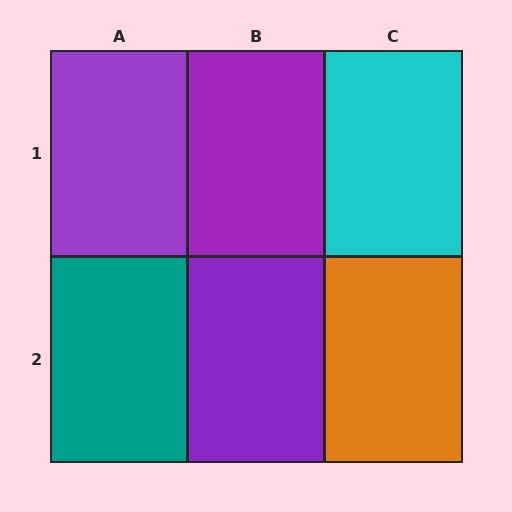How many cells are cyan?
1 cell is cyan.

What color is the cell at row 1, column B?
Purple.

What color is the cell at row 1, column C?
Cyan.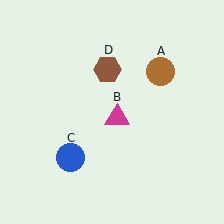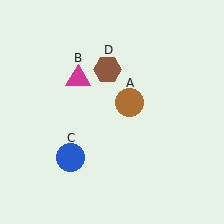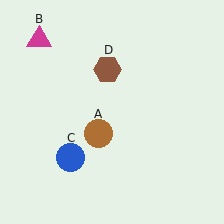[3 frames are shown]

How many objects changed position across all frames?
2 objects changed position: brown circle (object A), magenta triangle (object B).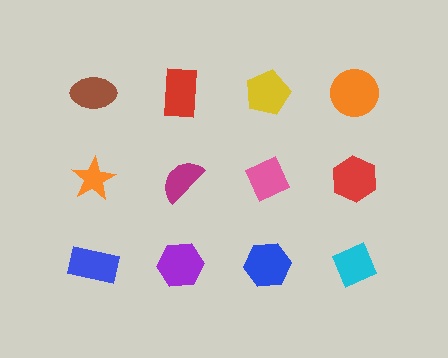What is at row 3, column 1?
A blue rectangle.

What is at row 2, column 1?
An orange star.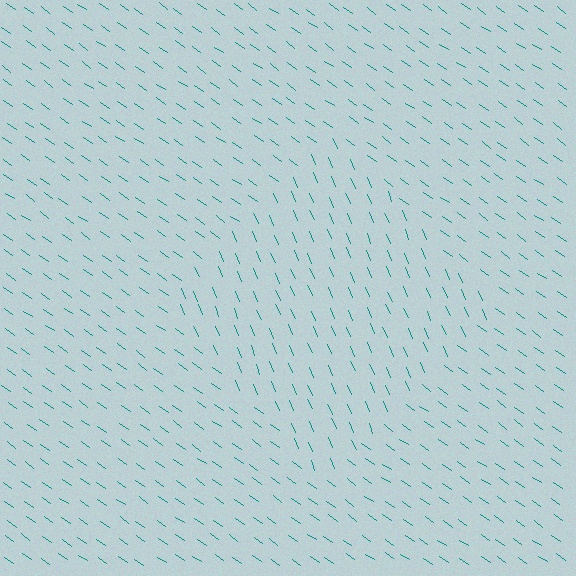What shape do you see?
I see a diamond.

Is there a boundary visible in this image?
Yes, there is a texture boundary formed by a change in line orientation.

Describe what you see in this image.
The image is filled with small teal line segments. A diamond region in the image has lines oriented differently from the surrounding lines, creating a visible texture boundary.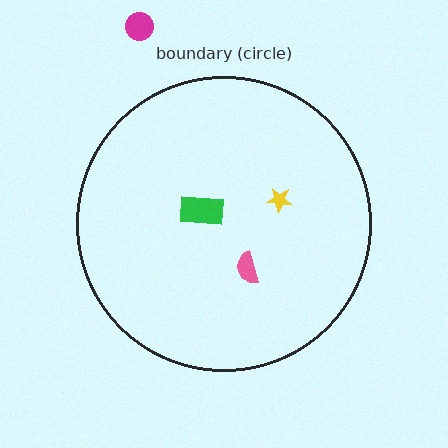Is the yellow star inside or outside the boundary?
Inside.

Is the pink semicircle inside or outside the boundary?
Inside.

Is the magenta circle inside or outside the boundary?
Outside.